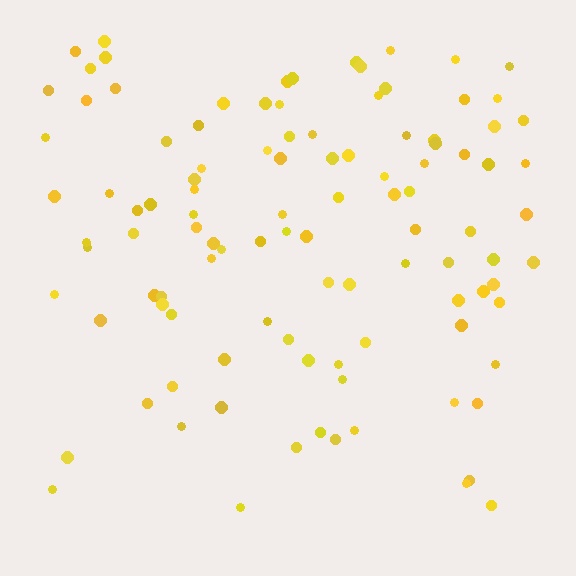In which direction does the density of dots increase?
From bottom to top, with the top side densest.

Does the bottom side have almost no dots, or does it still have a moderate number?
Still a moderate number, just noticeably fewer than the top.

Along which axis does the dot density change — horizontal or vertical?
Vertical.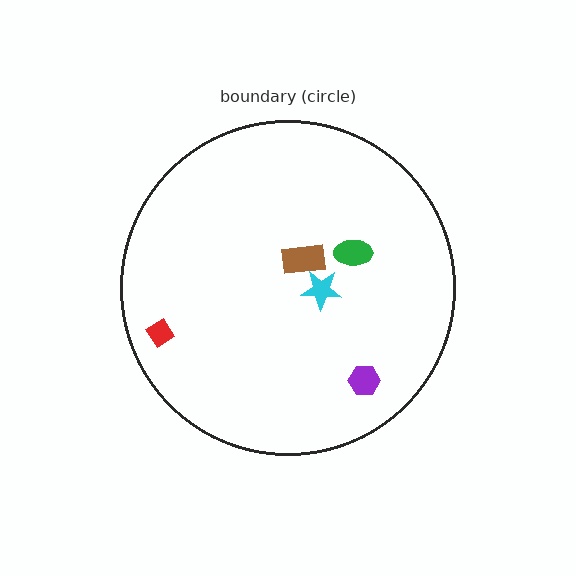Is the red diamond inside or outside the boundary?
Inside.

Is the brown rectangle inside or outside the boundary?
Inside.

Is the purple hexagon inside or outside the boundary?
Inside.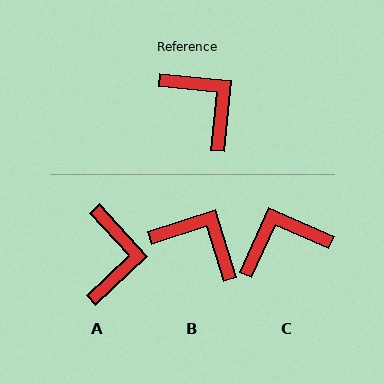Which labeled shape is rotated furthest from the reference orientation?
C, about 71 degrees away.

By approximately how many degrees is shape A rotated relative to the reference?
Approximately 42 degrees clockwise.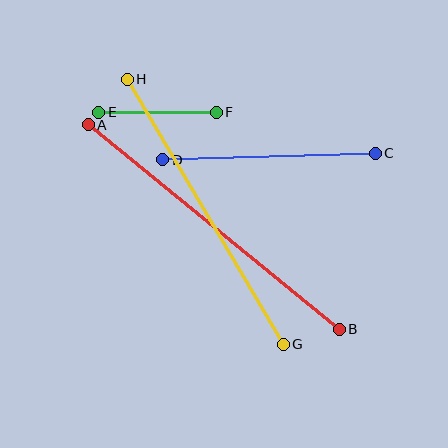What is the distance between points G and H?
The distance is approximately 307 pixels.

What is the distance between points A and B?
The distance is approximately 324 pixels.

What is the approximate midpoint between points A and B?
The midpoint is at approximately (214, 227) pixels.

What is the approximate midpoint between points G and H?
The midpoint is at approximately (205, 212) pixels.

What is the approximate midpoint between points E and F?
The midpoint is at approximately (157, 112) pixels.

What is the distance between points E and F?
The distance is approximately 117 pixels.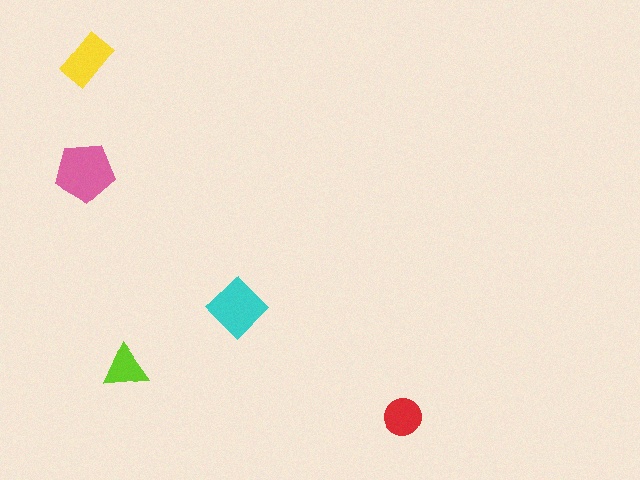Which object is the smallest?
The lime triangle.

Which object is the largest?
The pink pentagon.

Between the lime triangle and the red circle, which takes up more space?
The red circle.